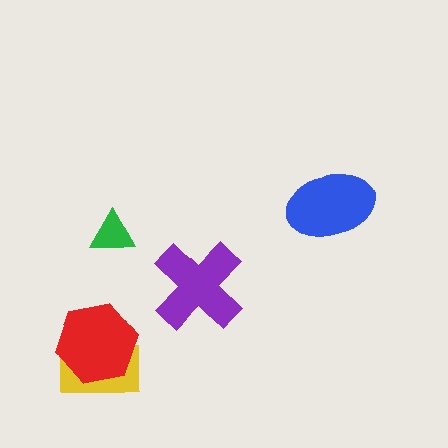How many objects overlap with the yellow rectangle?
1 object overlaps with the yellow rectangle.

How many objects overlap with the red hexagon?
1 object overlaps with the red hexagon.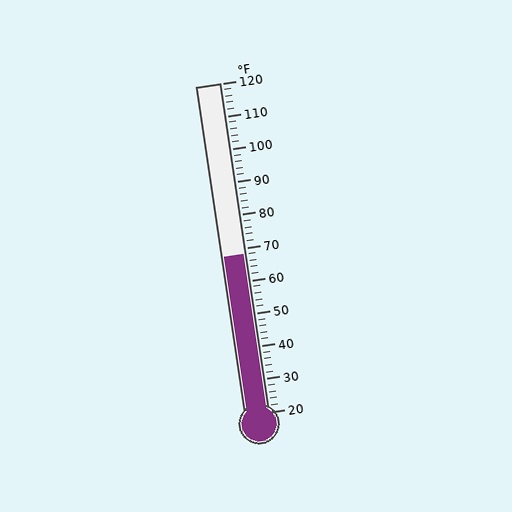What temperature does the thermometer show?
The thermometer shows approximately 68°F.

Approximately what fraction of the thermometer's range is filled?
The thermometer is filled to approximately 50% of its range.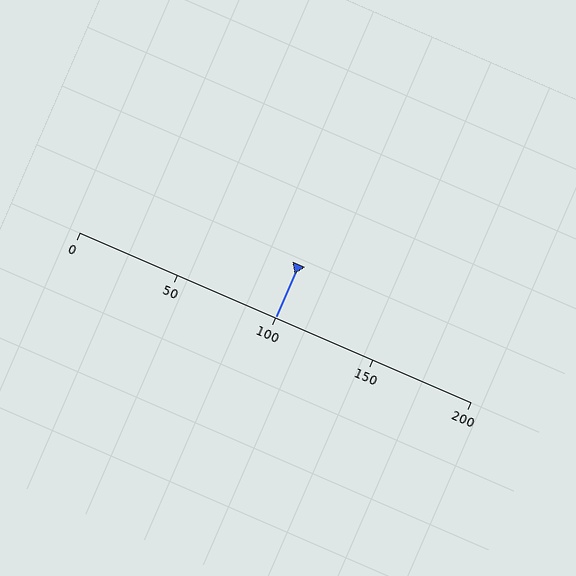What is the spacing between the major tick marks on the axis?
The major ticks are spaced 50 apart.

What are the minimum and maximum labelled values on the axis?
The axis runs from 0 to 200.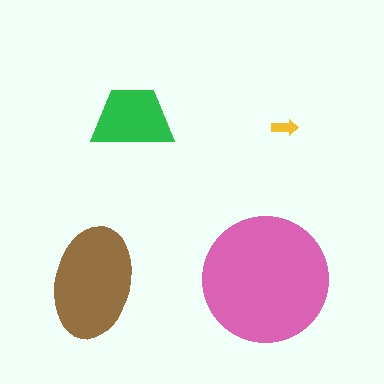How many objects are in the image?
There are 4 objects in the image.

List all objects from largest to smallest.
The pink circle, the brown ellipse, the green trapezoid, the yellow arrow.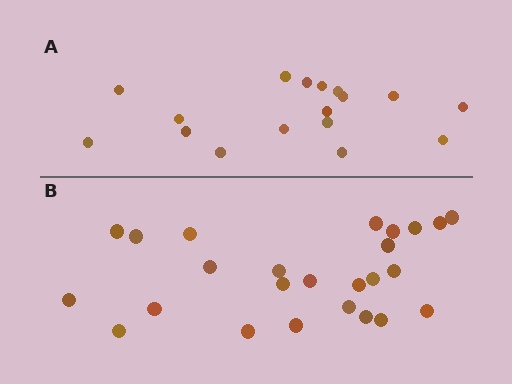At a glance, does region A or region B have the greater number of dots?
Region B (the bottom region) has more dots.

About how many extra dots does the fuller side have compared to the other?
Region B has roughly 8 or so more dots than region A.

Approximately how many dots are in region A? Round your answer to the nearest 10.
About 20 dots. (The exact count is 17, which rounds to 20.)